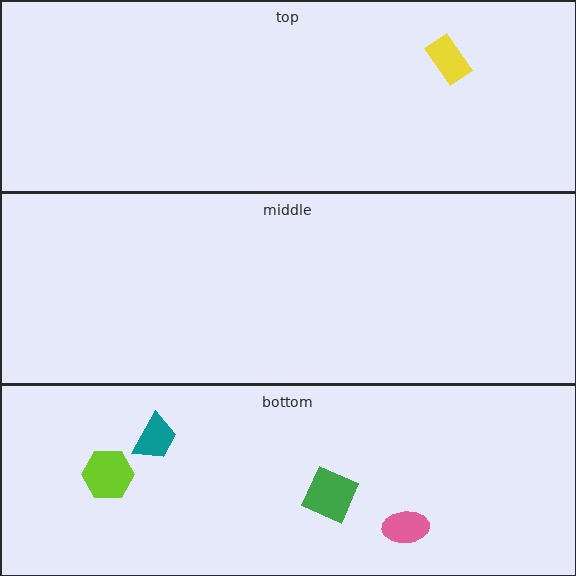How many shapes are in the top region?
1.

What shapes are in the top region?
The yellow rectangle.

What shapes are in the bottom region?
The lime hexagon, the pink ellipse, the green square, the teal trapezoid.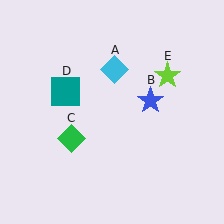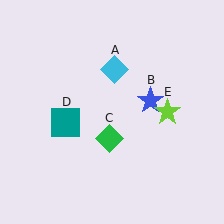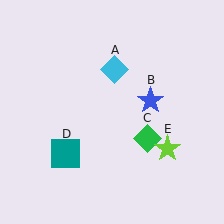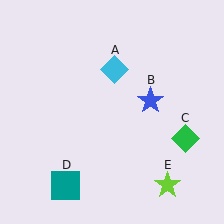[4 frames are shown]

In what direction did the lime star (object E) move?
The lime star (object E) moved down.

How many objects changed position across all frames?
3 objects changed position: green diamond (object C), teal square (object D), lime star (object E).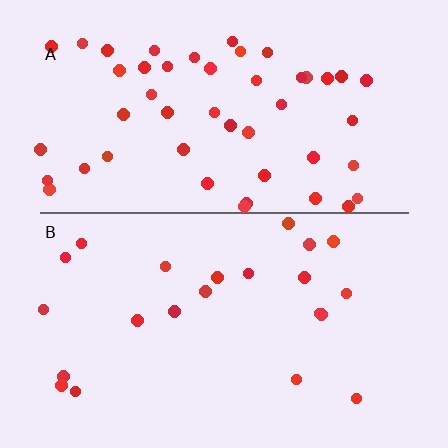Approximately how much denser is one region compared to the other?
Approximately 2.3× — region A over region B.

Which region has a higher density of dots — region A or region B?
A (the top).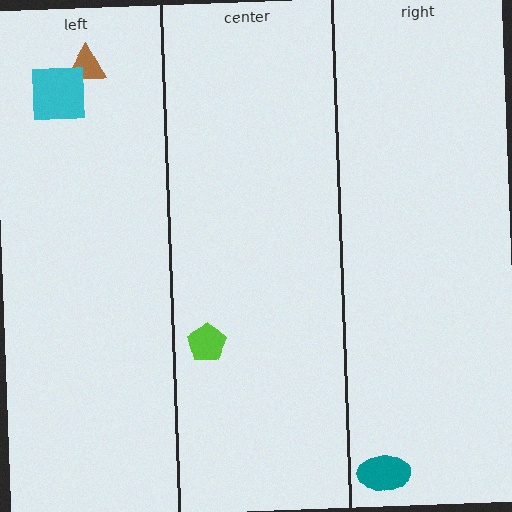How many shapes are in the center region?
1.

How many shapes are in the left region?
2.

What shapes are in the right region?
The teal ellipse.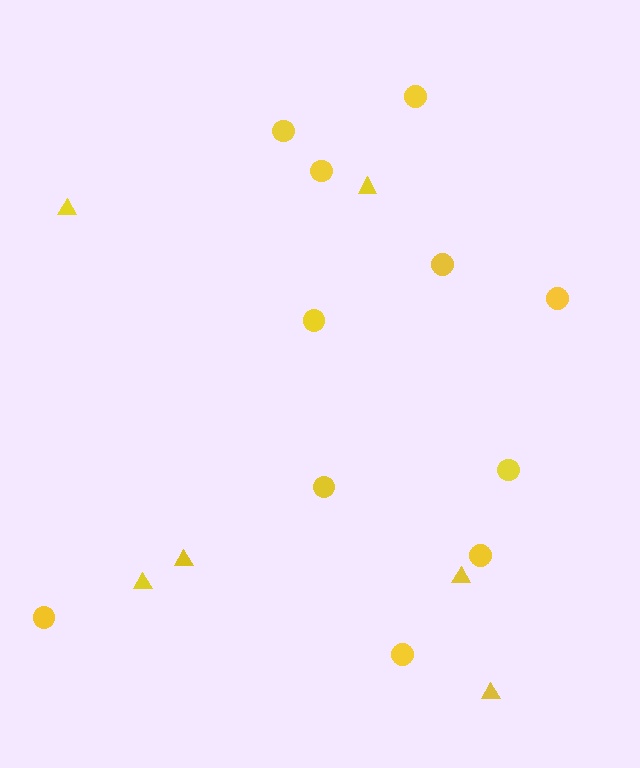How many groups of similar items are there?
There are 2 groups: one group of triangles (6) and one group of circles (11).